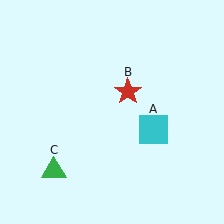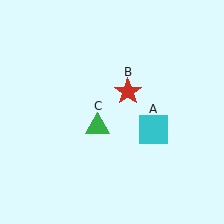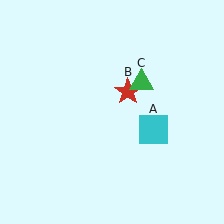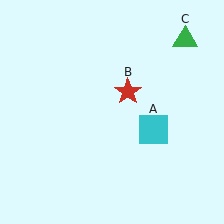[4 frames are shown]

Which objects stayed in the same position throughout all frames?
Cyan square (object A) and red star (object B) remained stationary.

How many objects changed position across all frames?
1 object changed position: green triangle (object C).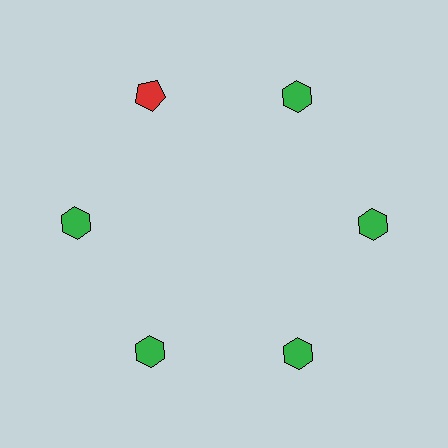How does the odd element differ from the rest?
It differs in both color (red instead of green) and shape (pentagon instead of hexagon).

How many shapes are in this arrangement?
There are 6 shapes arranged in a ring pattern.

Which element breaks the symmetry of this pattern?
The red pentagon at roughly the 11 o'clock position breaks the symmetry. All other shapes are green hexagons.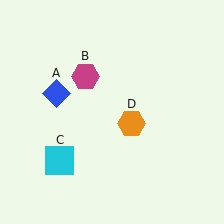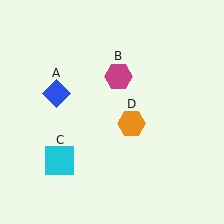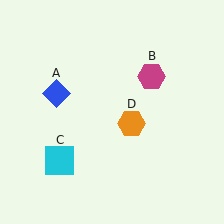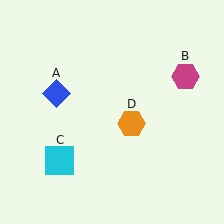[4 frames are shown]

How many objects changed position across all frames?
1 object changed position: magenta hexagon (object B).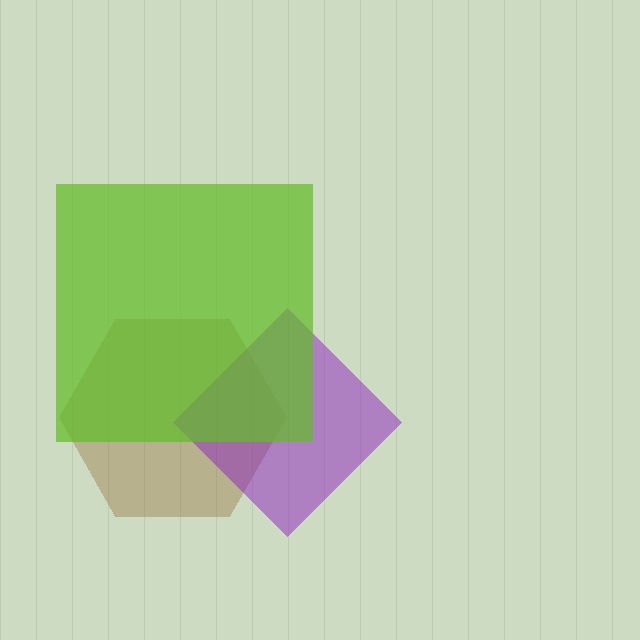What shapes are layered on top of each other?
The layered shapes are: a brown hexagon, a purple diamond, a lime square.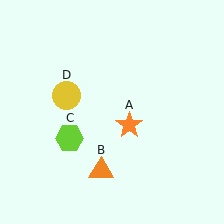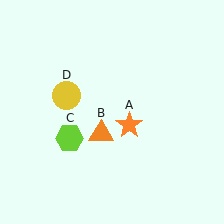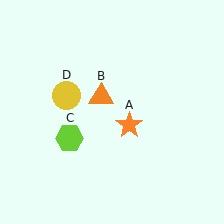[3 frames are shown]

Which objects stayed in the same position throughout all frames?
Orange star (object A) and lime hexagon (object C) and yellow circle (object D) remained stationary.